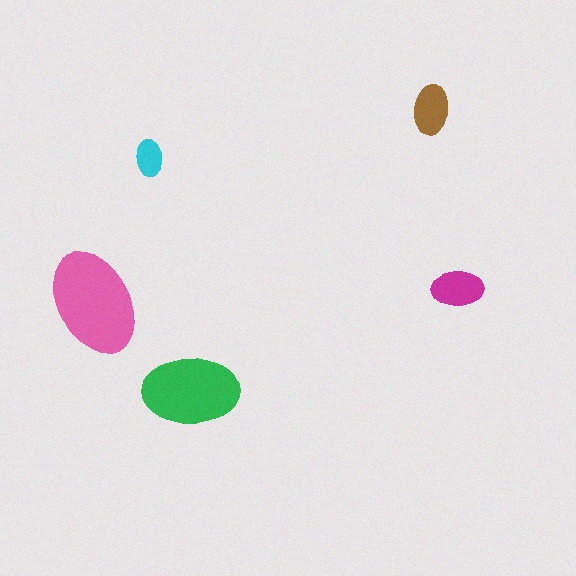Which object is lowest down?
The green ellipse is bottommost.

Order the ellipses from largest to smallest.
the pink one, the green one, the magenta one, the brown one, the cyan one.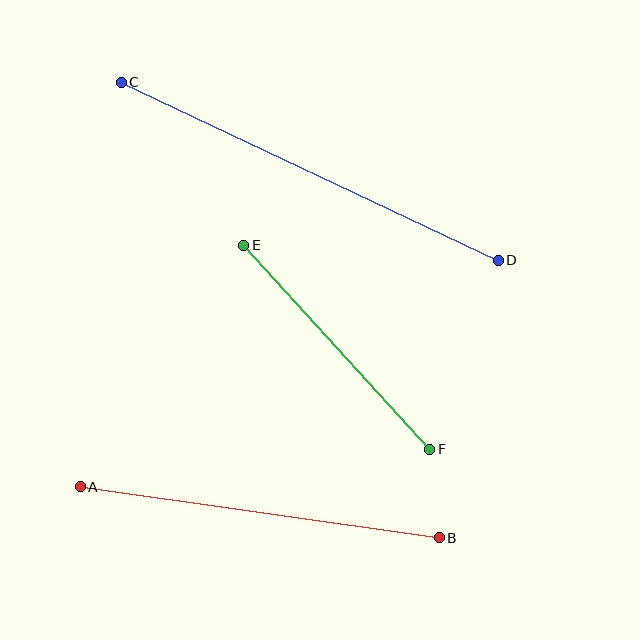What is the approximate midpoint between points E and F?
The midpoint is at approximately (337, 347) pixels.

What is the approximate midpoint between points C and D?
The midpoint is at approximately (310, 171) pixels.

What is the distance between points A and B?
The distance is approximately 363 pixels.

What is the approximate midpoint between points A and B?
The midpoint is at approximately (260, 512) pixels.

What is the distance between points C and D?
The distance is approximately 417 pixels.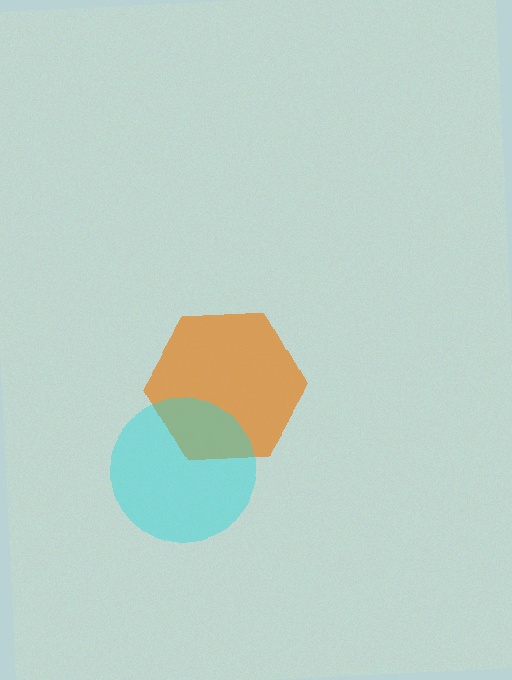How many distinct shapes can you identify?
There are 2 distinct shapes: an orange hexagon, a cyan circle.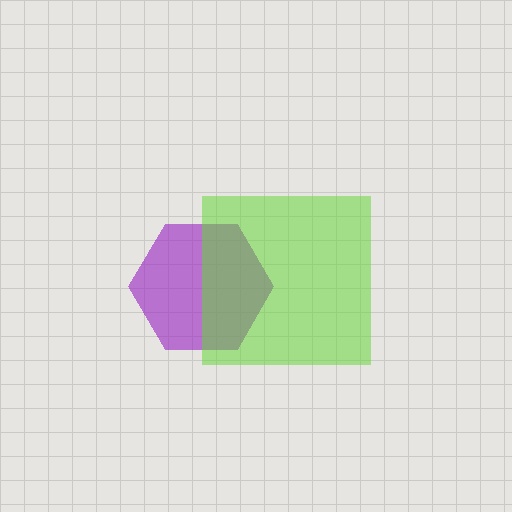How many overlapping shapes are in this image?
There are 2 overlapping shapes in the image.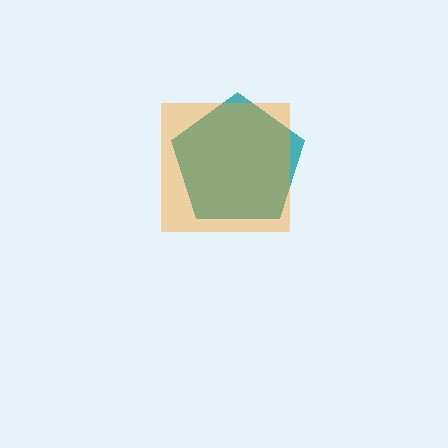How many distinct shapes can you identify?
There are 2 distinct shapes: a teal pentagon, an orange square.